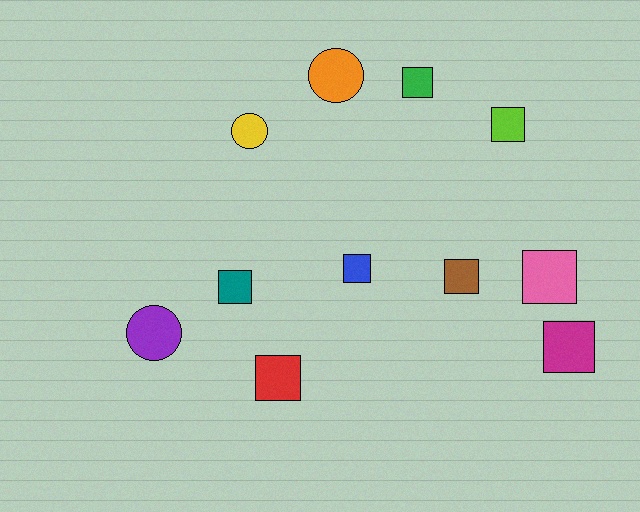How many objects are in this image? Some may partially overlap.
There are 11 objects.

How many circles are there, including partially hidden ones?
There are 3 circles.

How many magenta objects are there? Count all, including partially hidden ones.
There is 1 magenta object.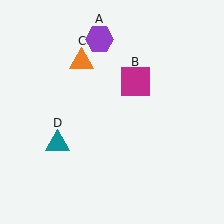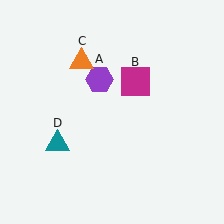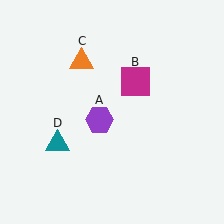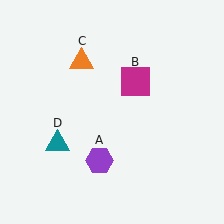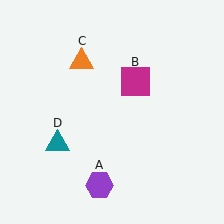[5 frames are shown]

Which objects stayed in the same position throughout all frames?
Magenta square (object B) and orange triangle (object C) and teal triangle (object D) remained stationary.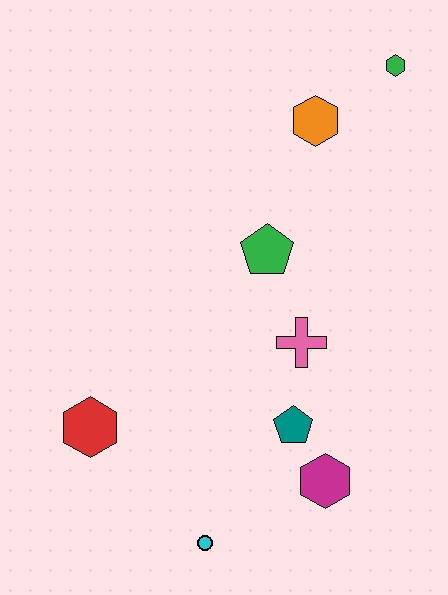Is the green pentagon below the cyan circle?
No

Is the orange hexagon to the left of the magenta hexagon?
Yes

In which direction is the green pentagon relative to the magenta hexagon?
The green pentagon is above the magenta hexagon.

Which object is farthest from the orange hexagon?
The cyan circle is farthest from the orange hexagon.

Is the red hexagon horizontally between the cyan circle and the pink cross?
No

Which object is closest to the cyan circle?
The magenta hexagon is closest to the cyan circle.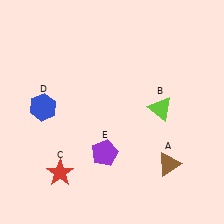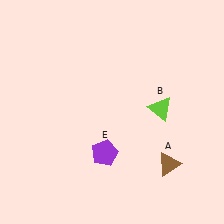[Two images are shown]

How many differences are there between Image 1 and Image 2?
There are 2 differences between the two images.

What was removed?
The blue hexagon (D), the red star (C) were removed in Image 2.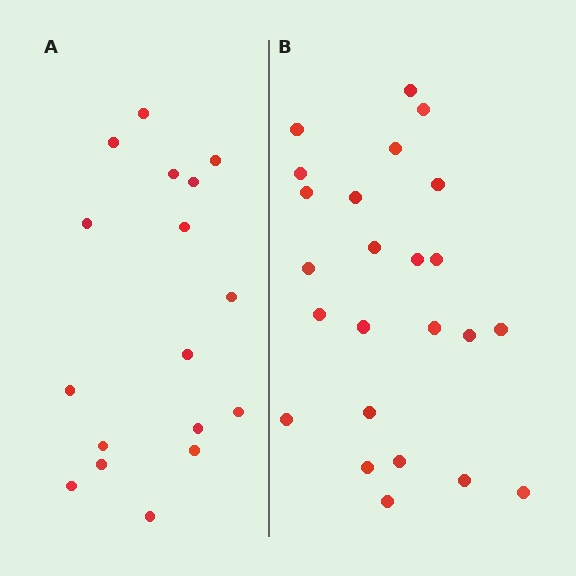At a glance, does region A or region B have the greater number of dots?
Region B (the right region) has more dots.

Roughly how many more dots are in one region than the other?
Region B has roughly 8 or so more dots than region A.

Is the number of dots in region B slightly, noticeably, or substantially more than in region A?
Region B has noticeably more, but not dramatically so. The ratio is roughly 1.4 to 1.